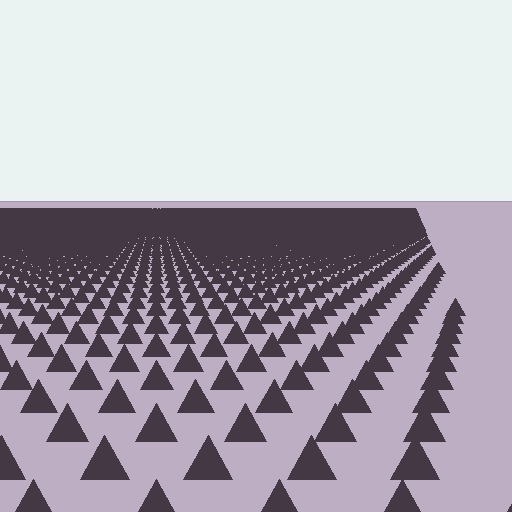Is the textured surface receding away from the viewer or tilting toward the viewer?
The surface is receding away from the viewer. Texture elements get smaller and denser toward the top.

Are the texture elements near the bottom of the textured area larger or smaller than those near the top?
Larger. Near the bottom, elements are closer to the viewer and appear at a bigger on-screen size.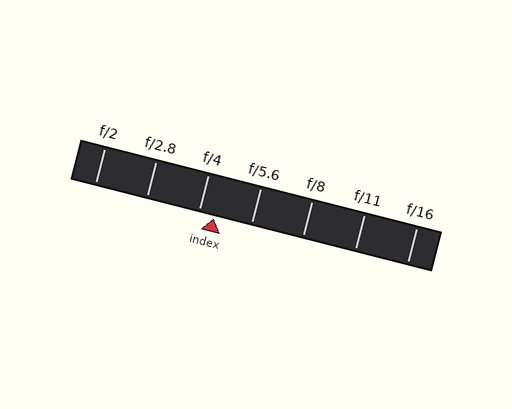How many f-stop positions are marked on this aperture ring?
There are 7 f-stop positions marked.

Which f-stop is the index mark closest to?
The index mark is closest to f/4.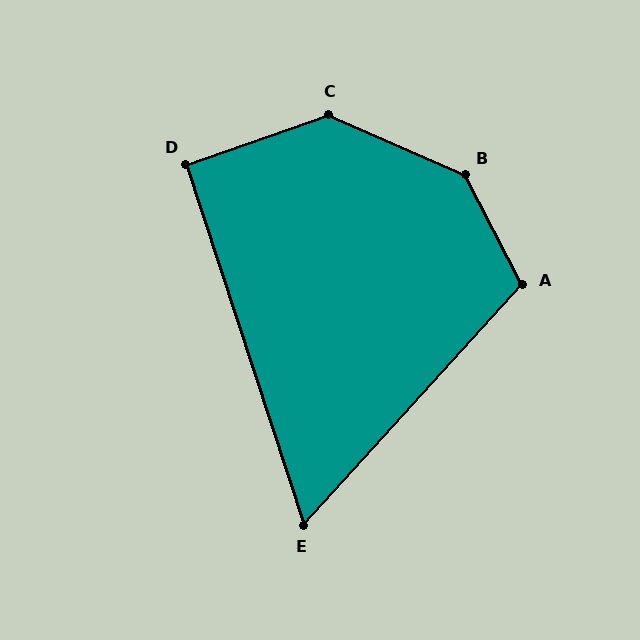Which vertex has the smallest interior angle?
E, at approximately 60 degrees.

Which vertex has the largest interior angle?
B, at approximately 141 degrees.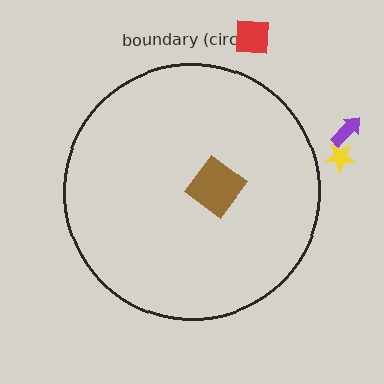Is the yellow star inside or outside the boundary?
Outside.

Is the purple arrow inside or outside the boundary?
Outside.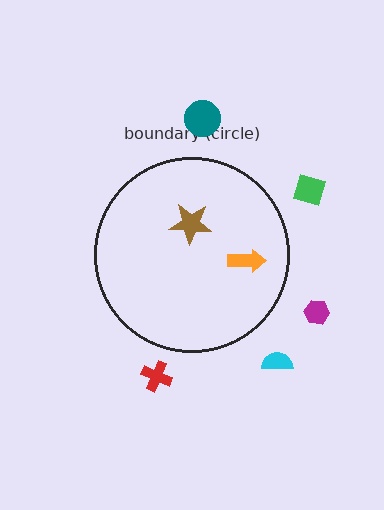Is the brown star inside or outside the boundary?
Inside.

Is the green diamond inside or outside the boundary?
Outside.